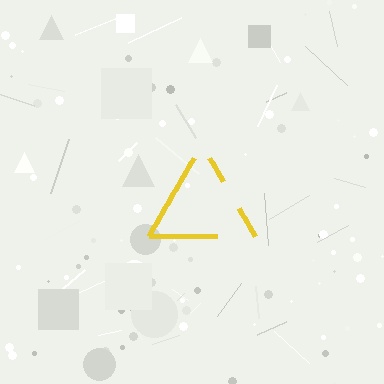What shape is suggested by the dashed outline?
The dashed outline suggests a triangle.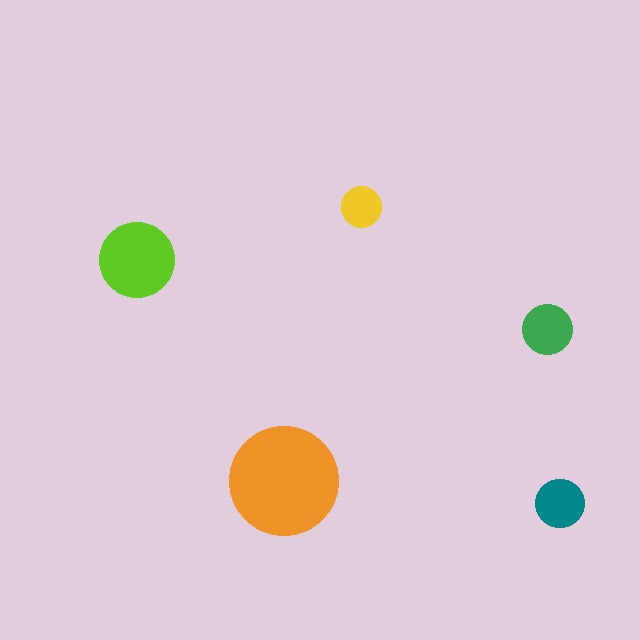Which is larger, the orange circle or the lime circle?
The orange one.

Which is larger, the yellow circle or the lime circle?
The lime one.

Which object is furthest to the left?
The lime circle is leftmost.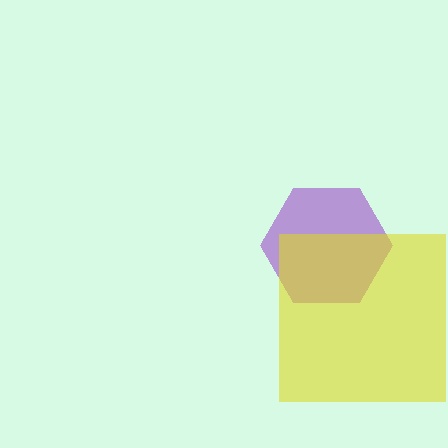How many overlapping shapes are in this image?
There are 2 overlapping shapes in the image.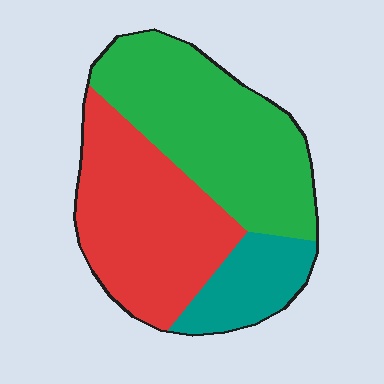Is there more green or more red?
Green.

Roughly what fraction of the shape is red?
Red covers 40% of the shape.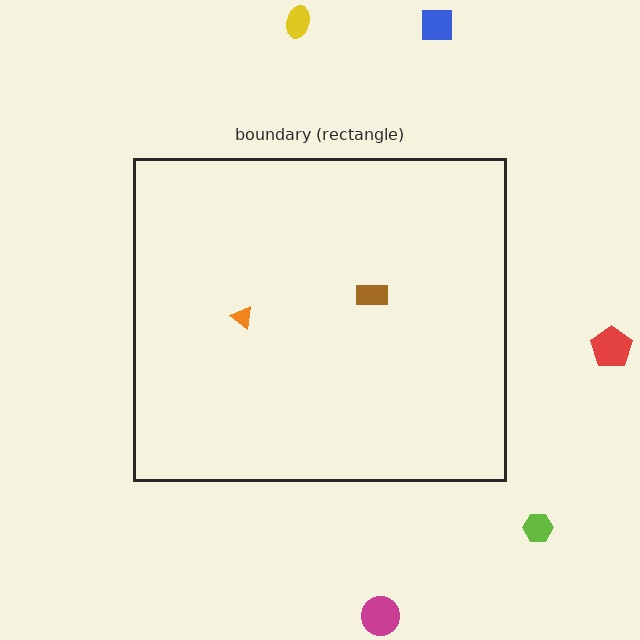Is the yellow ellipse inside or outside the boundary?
Outside.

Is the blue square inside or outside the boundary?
Outside.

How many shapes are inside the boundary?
2 inside, 5 outside.